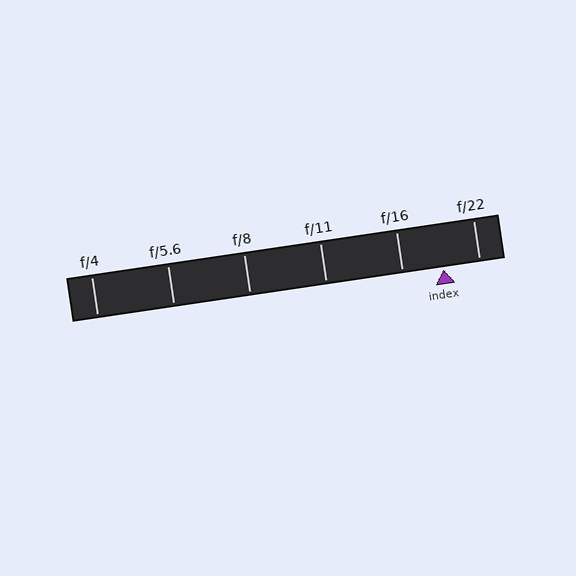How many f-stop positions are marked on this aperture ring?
There are 6 f-stop positions marked.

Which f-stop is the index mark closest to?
The index mark is closest to f/22.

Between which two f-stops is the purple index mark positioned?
The index mark is between f/16 and f/22.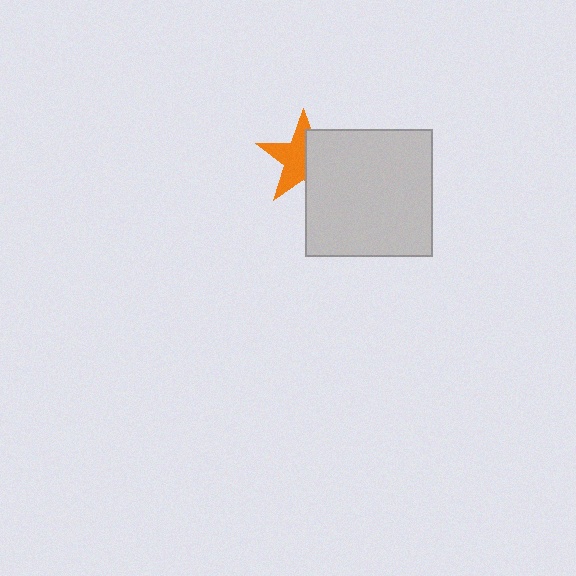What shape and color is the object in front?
The object in front is a light gray square.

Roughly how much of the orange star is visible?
About half of it is visible (roughly 56%).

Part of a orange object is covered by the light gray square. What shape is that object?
It is a star.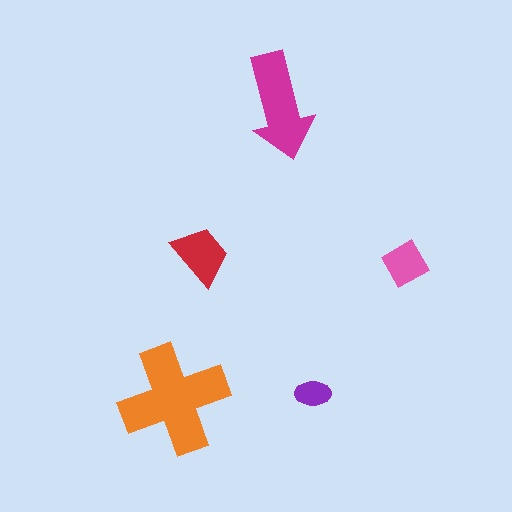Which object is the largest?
The orange cross.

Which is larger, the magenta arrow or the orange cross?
The orange cross.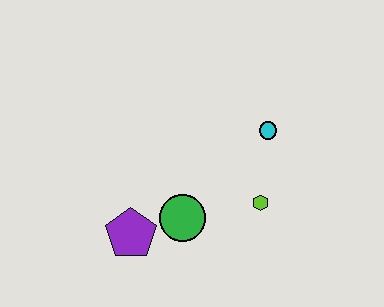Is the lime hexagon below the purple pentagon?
No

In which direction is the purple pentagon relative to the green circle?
The purple pentagon is to the left of the green circle.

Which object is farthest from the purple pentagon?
The cyan circle is farthest from the purple pentagon.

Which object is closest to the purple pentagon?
The green circle is closest to the purple pentagon.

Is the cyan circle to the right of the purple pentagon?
Yes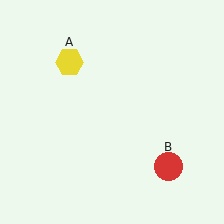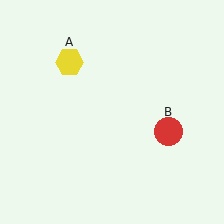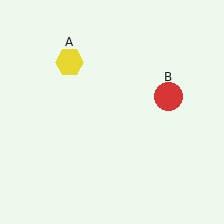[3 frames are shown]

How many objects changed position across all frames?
1 object changed position: red circle (object B).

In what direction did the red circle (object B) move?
The red circle (object B) moved up.